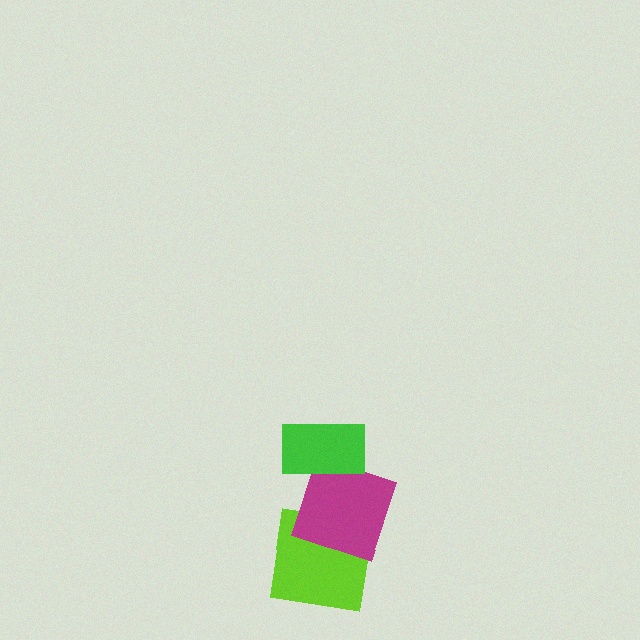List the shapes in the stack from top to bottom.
From top to bottom: the green rectangle, the magenta square, the lime square.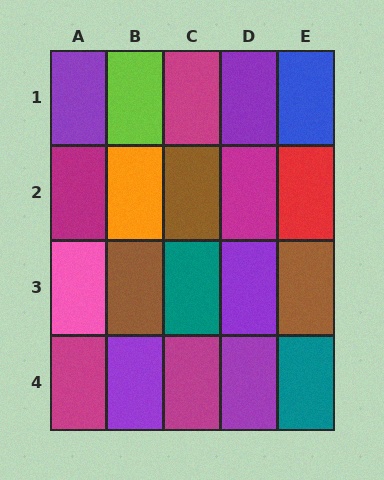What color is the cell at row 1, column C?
Magenta.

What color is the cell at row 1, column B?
Lime.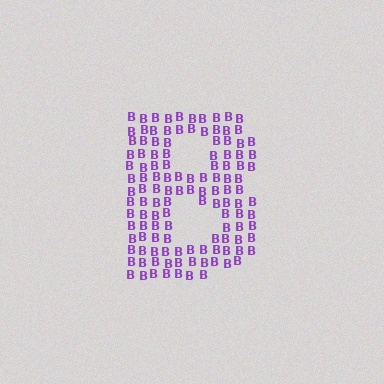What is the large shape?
The large shape is the letter B.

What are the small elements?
The small elements are letter B's.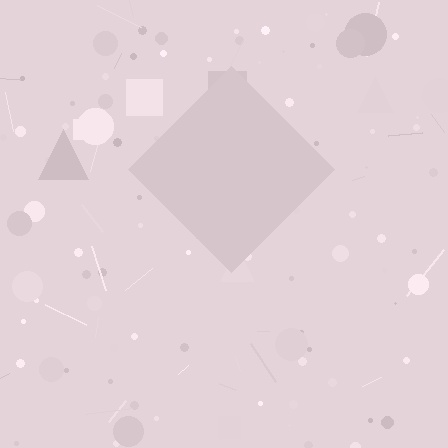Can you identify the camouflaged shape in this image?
The camouflaged shape is a diamond.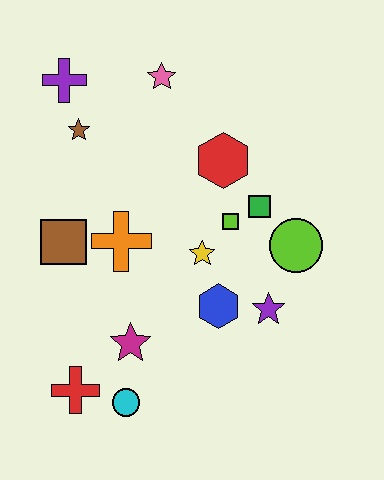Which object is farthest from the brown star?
The cyan circle is farthest from the brown star.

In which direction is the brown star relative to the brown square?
The brown star is above the brown square.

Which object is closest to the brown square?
The orange cross is closest to the brown square.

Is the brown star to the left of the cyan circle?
Yes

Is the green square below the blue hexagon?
No